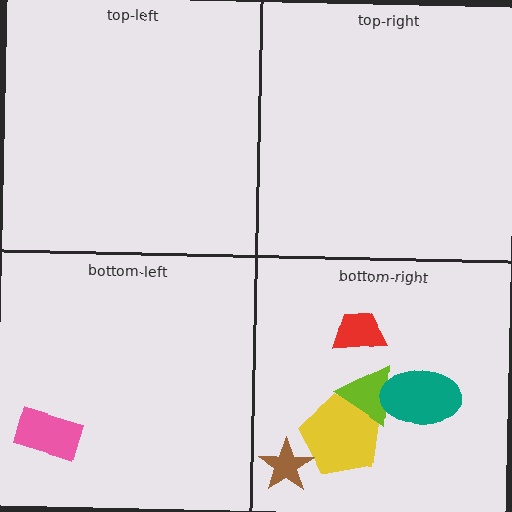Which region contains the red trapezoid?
The bottom-right region.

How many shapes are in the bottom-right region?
5.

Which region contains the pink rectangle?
The bottom-left region.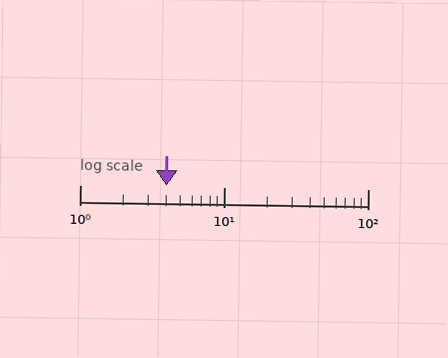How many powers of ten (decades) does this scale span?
The scale spans 2 decades, from 1 to 100.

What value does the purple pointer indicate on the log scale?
The pointer indicates approximately 4.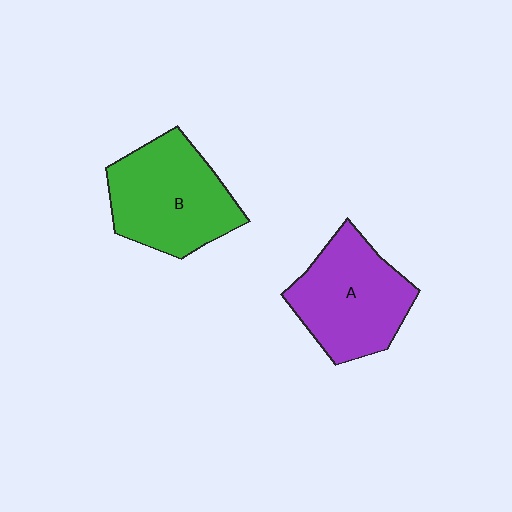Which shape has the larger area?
Shape B (green).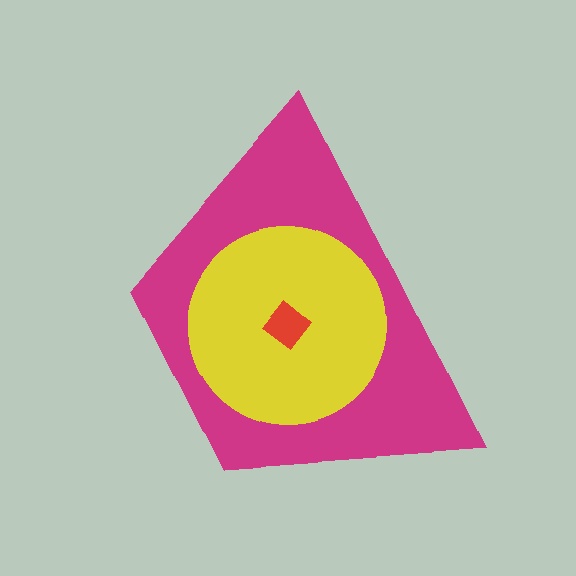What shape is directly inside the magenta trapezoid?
The yellow circle.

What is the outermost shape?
The magenta trapezoid.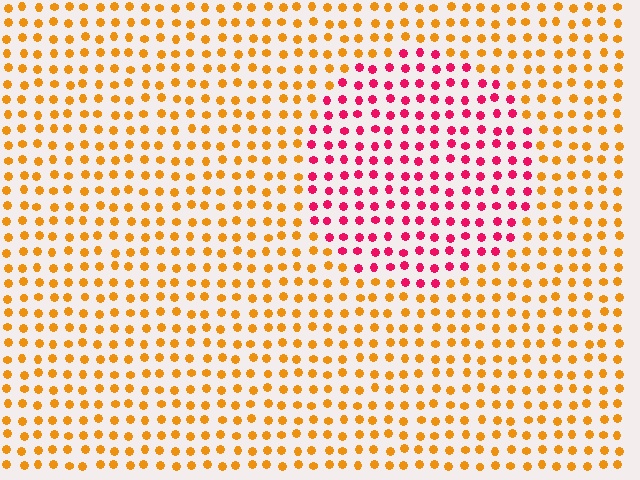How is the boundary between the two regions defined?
The boundary is defined purely by a slight shift in hue (about 58 degrees). Spacing, size, and orientation are identical on both sides.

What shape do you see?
I see a circle.